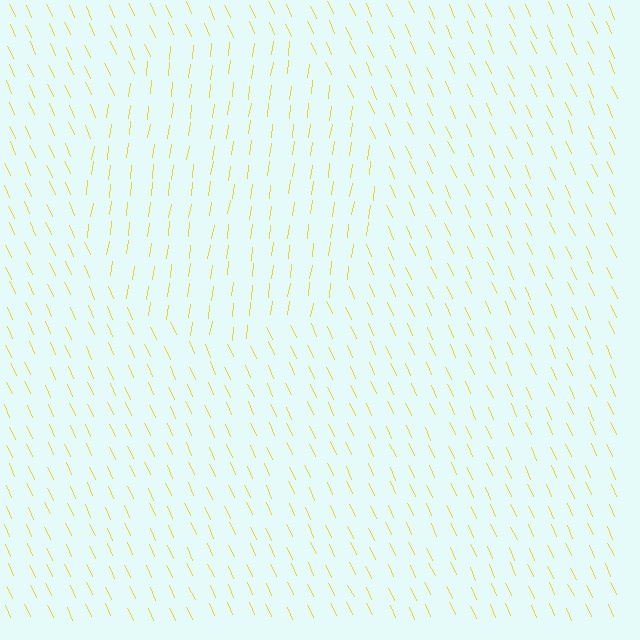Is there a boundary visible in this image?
Yes, there is a texture boundary formed by a change in line orientation.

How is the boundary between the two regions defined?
The boundary is defined purely by a change in line orientation (approximately 32 degrees difference). All lines are the same color and thickness.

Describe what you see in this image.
The image is filled with small yellow line segments. A circle region in the image has lines oriented differently from the surrounding lines, creating a visible texture boundary.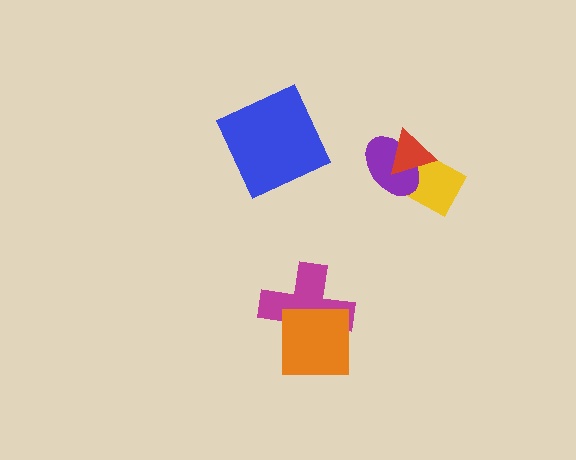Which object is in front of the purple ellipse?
The red triangle is in front of the purple ellipse.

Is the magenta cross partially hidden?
Yes, it is partially covered by another shape.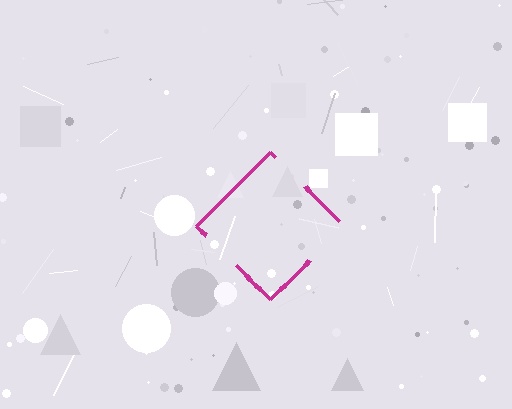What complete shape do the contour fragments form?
The contour fragments form a diamond.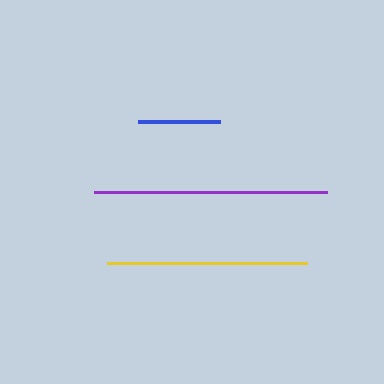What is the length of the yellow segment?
The yellow segment is approximately 200 pixels long.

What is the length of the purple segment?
The purple segment is approximately 232 pixels long.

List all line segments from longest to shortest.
From longest to shortest: purple, yellow, blue.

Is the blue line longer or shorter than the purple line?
The purple line is longer than the blue line.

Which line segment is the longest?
The purple line is the longest at approximately 232 pixels.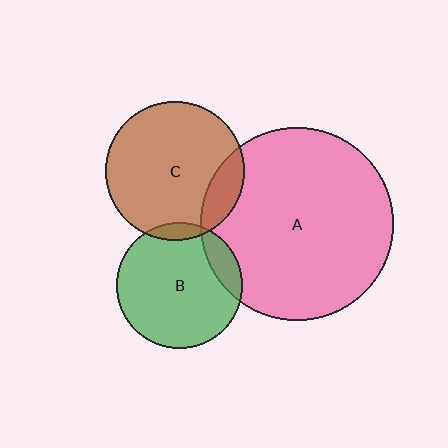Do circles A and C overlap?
Yes.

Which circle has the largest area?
Circle A (pink).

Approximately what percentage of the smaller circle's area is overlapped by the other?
Approximately 15%.